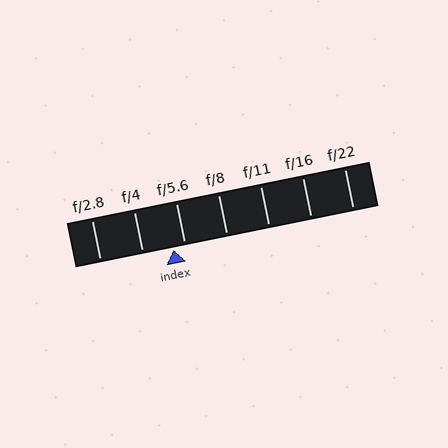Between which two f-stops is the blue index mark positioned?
The index mark is between f/4 and f/5.6.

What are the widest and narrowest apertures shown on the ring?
The widest aperture shown is f/2.8 and the narrowest is f/22.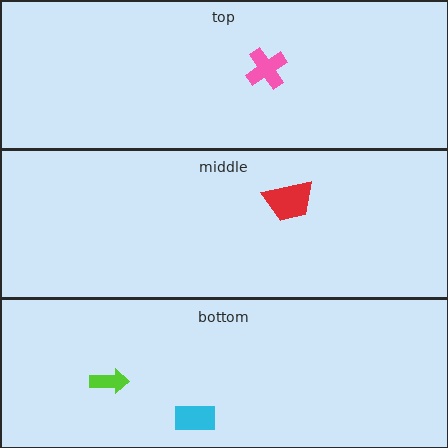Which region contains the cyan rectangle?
The bottom region.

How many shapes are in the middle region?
1.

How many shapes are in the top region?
1.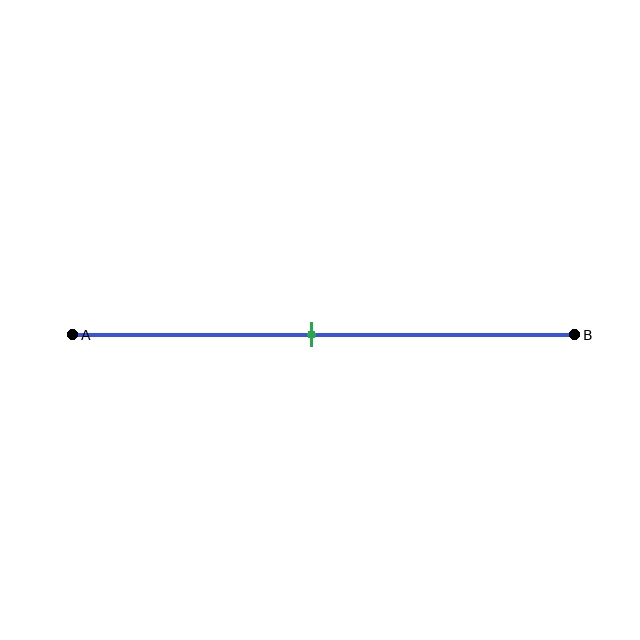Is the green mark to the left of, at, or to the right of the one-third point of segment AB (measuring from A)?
The green mark is to the right of the one-third point of segment AB.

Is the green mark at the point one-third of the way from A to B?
No, the mark is at about 50% from A, not at the 33% one-third point.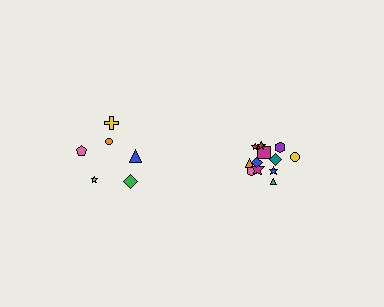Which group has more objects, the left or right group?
The right group.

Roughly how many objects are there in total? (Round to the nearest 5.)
Roughly 20 objects in total.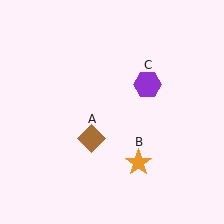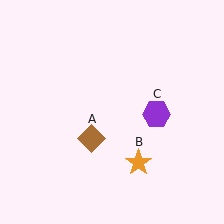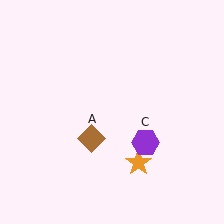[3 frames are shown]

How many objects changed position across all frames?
1 object changed position: purple hexagon (object C).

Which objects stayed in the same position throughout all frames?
Brown diamond (object A) and orange star (object B) remained stationary.